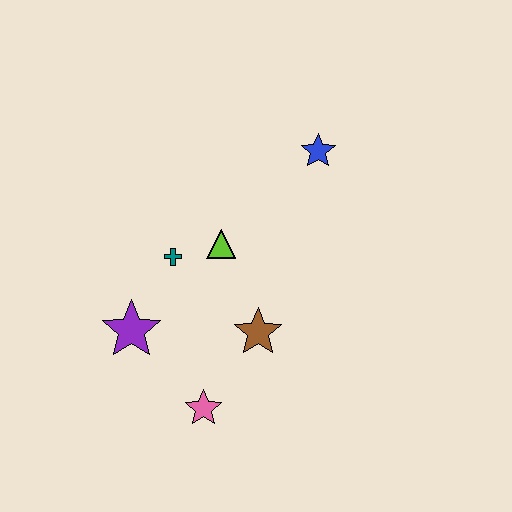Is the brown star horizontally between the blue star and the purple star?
Yes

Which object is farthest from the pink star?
The blue star is farthest from the pink star.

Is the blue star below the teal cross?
No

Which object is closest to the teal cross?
The lime triangle is closest to the teal cross.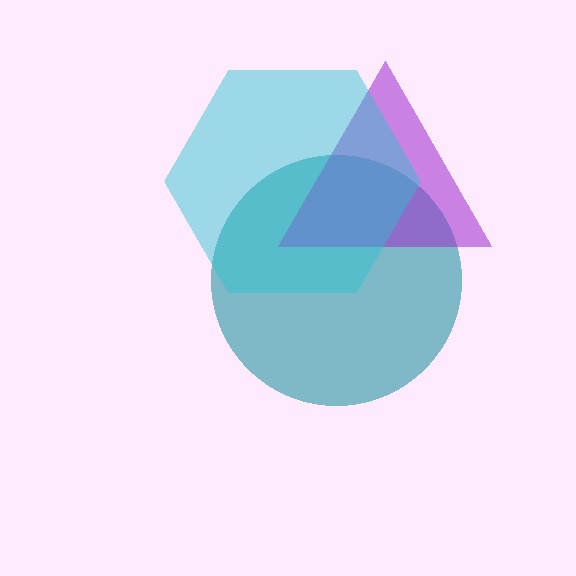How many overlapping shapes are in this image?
There are 3 overlapping shapes in the image.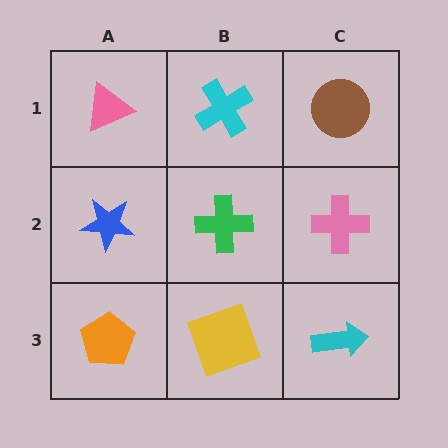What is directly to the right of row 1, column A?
A cyan cross.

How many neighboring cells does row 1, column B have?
3.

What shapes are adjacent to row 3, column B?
A green cross (row 2, column B), an orange pentagon (row 3, column A), a cyan arrow (row 3, column C).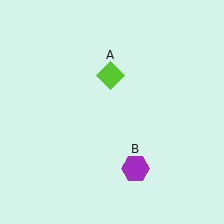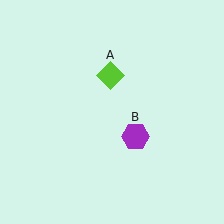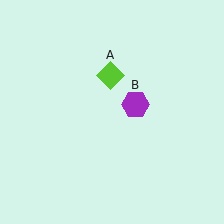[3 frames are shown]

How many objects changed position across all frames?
1 object changed position: purple hexagon (object B).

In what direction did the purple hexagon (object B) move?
The purple hexagon (object B) moved up.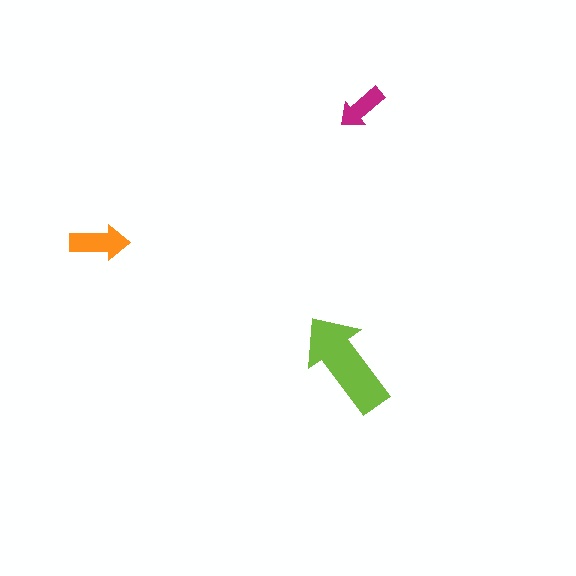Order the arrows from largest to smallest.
the lime one, the orange one, the magenta one.